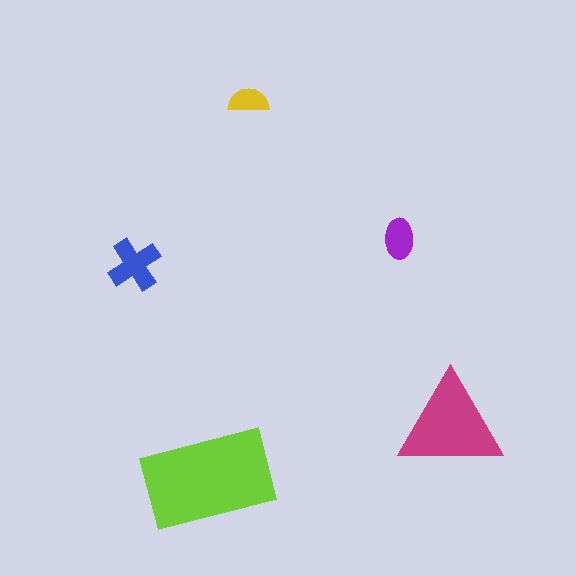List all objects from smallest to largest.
The yellow semicircle, the purple ellipse, the blue cross, the magenta triangle, the lime rectangle.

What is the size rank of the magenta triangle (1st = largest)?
2nd.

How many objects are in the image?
There are 5 objects in the image.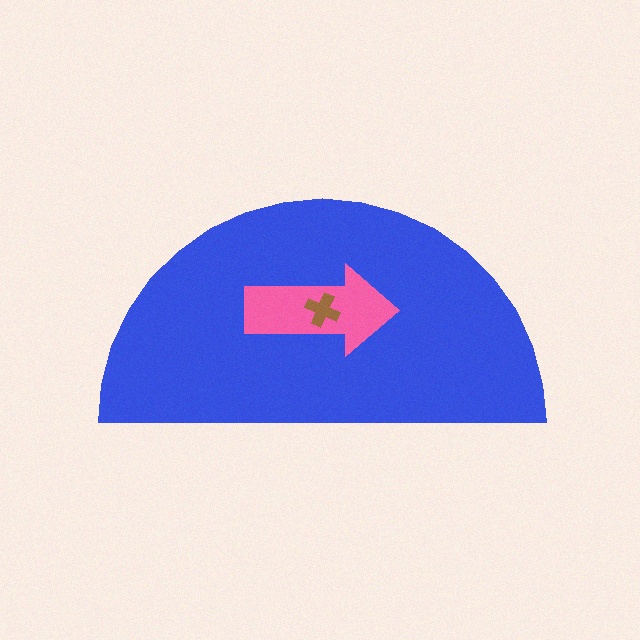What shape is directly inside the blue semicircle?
The pink arrow.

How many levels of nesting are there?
3.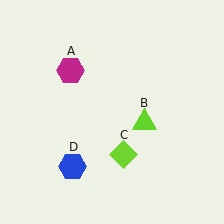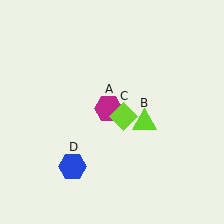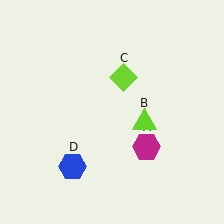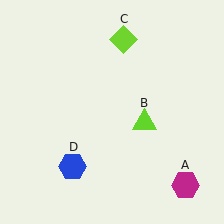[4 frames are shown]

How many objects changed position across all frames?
2 objects changed position: magenta hexagon (object A), lime diamond (object C).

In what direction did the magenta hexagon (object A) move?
The magenta hexagon (object A) moved down and to the right.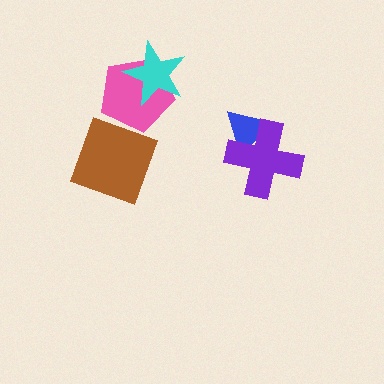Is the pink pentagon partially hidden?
Yes, it is partially covered by another shape.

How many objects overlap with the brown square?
0 objects overlap with the brown square.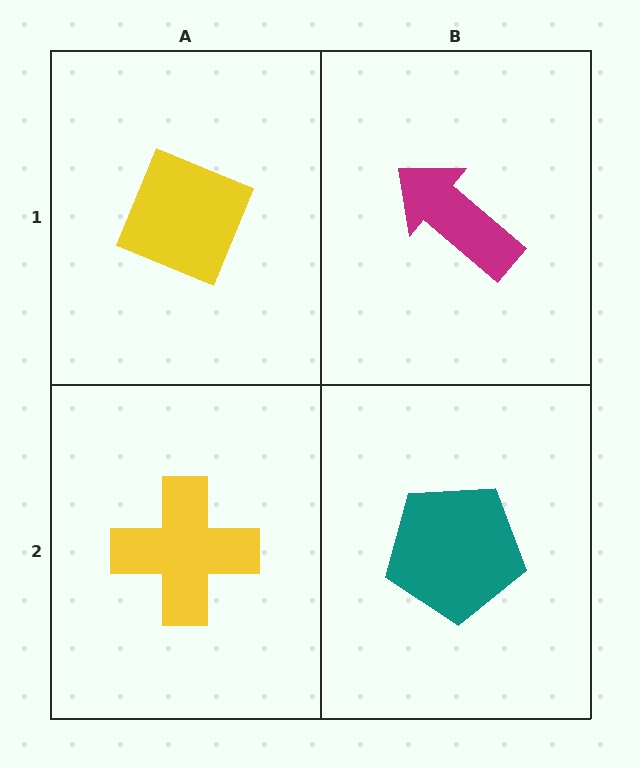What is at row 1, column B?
A magenta arrow.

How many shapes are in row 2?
2 shapes.